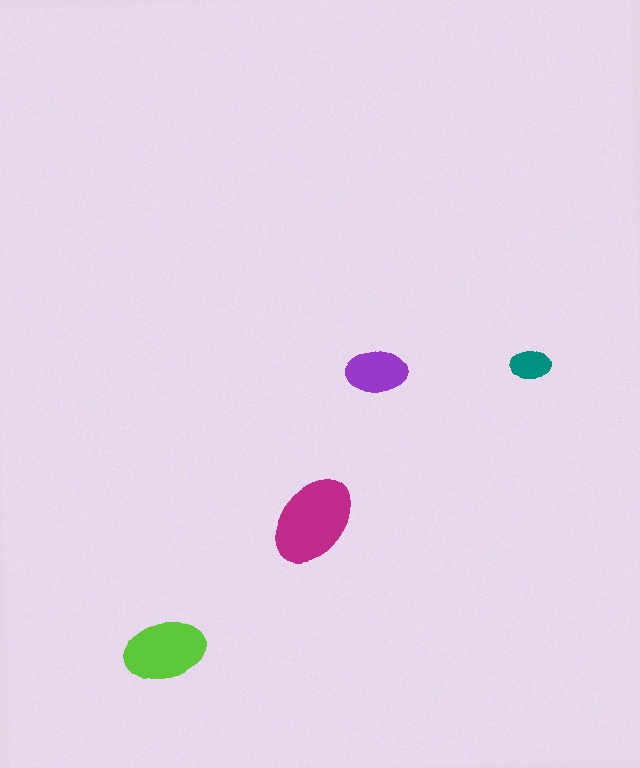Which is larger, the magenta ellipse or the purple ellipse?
The magenta one.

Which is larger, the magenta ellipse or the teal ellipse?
The magenta one.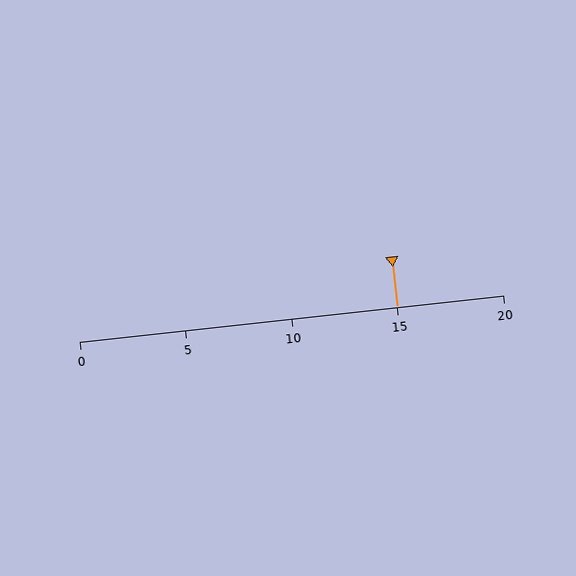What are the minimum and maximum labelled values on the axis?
The axis runs from 0 to 20.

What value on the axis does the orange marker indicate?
The marker indicates approximately 15.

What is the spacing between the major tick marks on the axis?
The major ticks are spaced 5 apart.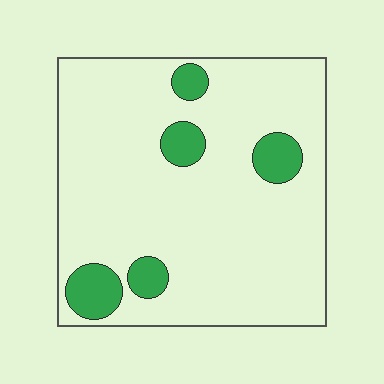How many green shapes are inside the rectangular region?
5.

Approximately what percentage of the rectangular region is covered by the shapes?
Approximately 10%.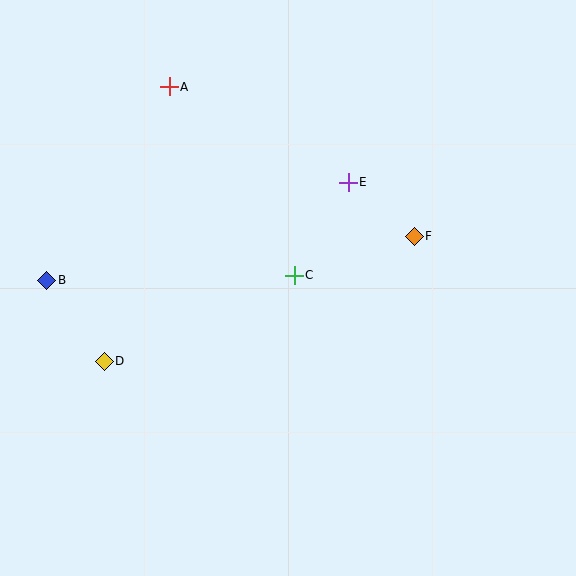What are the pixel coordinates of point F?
Point F is at (414, 236).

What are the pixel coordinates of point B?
Point B is at (47, 280).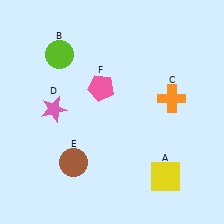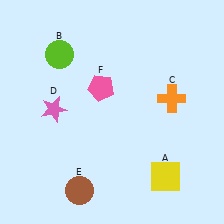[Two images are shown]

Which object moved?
The brown circle (E) moved down.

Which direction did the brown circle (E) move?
The brown circle (E) moved down.